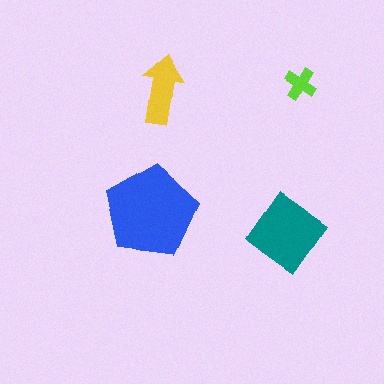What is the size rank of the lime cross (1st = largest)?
4th.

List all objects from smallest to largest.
The lime cross, the yellow arrow, the teal diamond, the blue pentagon.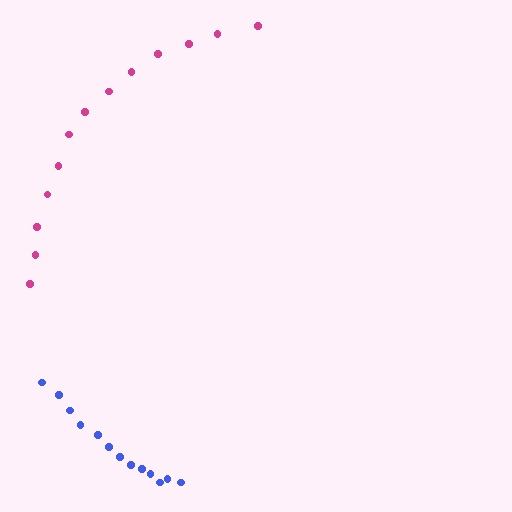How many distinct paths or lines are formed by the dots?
There are 2 distinct paths.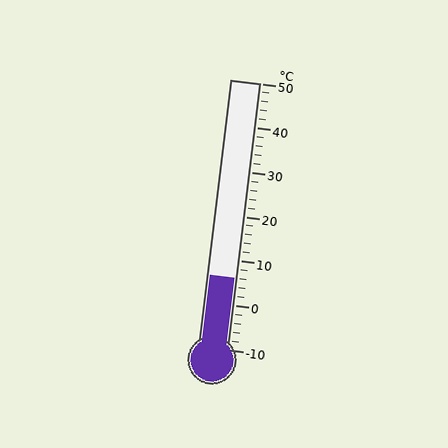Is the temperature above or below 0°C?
The temperature is above 0°C.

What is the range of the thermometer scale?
The thermometer scale ranges from -10°C to 50°C.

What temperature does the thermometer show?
The thermometer shows approximately 6°C.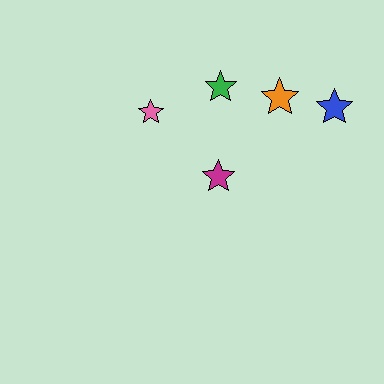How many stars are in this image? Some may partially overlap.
There are 5 stars.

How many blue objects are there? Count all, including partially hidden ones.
There is 1 blue object.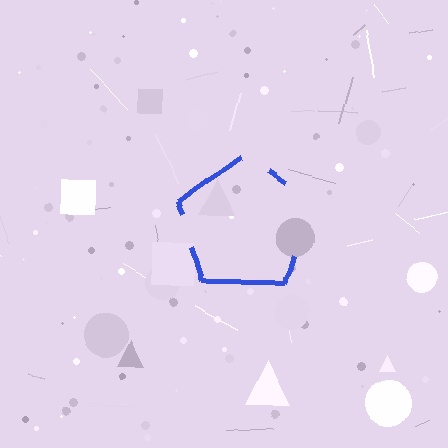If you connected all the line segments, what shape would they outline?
They would outline a pentagon.